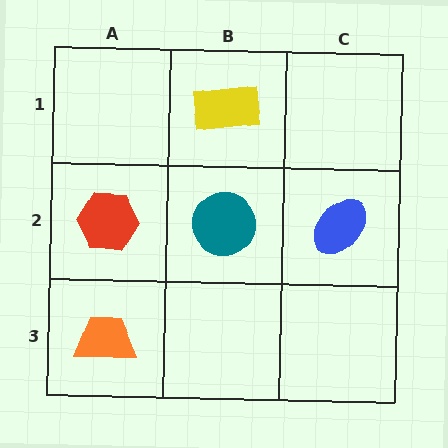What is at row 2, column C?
A blue ellipse.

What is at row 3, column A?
An orange trapezoid.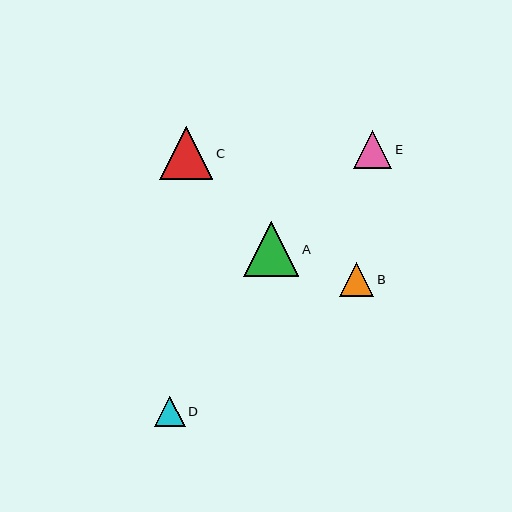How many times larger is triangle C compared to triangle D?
Triangle C is approximately 1.8 times the size of triangle D.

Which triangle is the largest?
Triangle A is the largest with a size of approximately 55 pixels.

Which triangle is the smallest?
Triangle D is the smallest with a size of approximately 30 pixels.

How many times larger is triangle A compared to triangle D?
Triangle A is approximately 1.8 times the size of triangle D.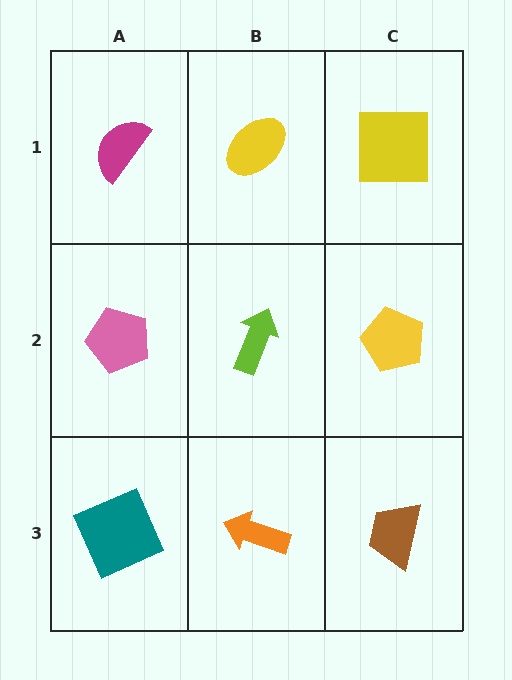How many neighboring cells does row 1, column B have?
3.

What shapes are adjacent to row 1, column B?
A lime arrow (row 2, column B), a magenta semicircle (row 1, column A), a yellow square (row 1, column C).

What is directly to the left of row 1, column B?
A magenta semicircle.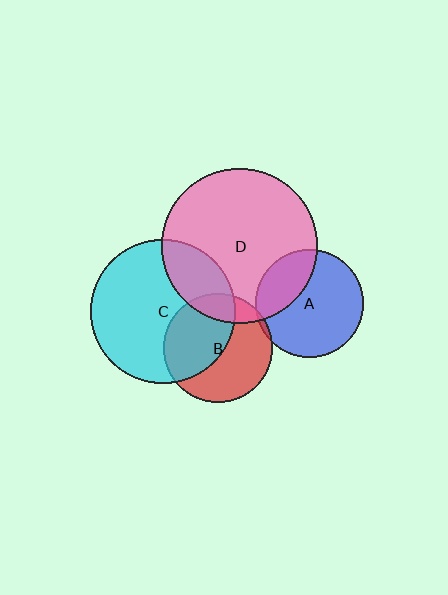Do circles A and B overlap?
Yes.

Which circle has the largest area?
Circle D (pink).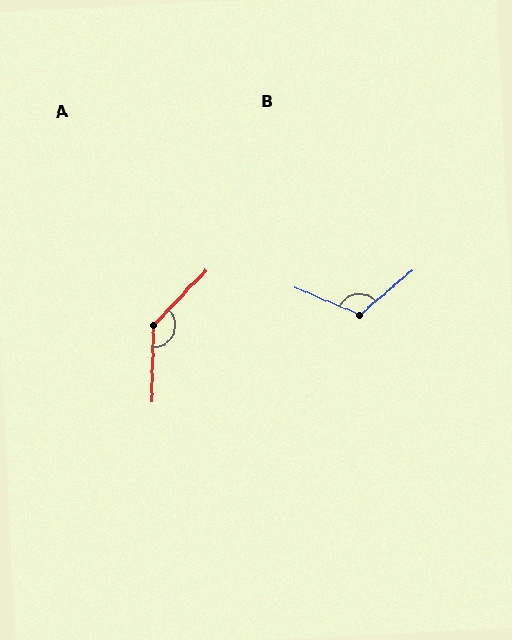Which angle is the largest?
A, at approximately 137 degrees.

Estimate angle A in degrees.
Approximately 137 degrees.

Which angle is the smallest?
B, at approximately 117 degrees.